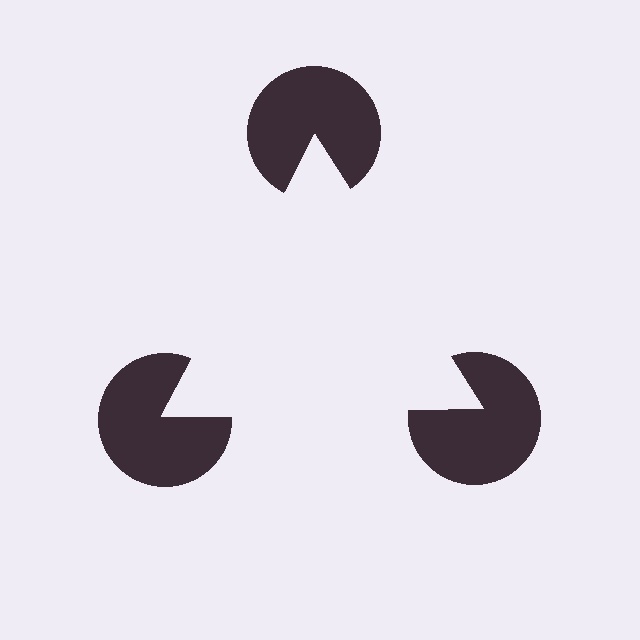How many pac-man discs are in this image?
There are 3 — one at each vertex of the illusory triangle.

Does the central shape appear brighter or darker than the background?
It typically appears slightly brighter than the background, even though no actual brightness change is drawn.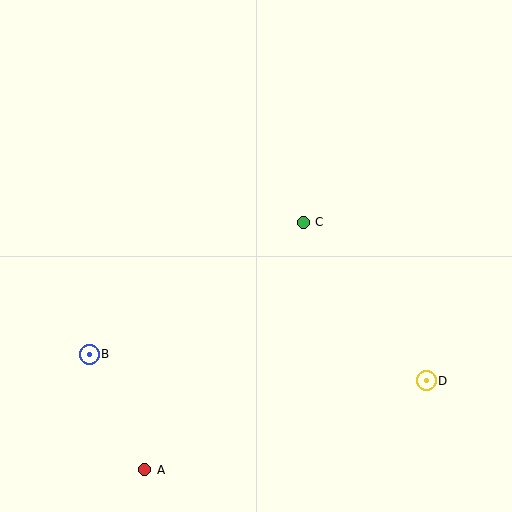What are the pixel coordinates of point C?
Point C is at (303, 222).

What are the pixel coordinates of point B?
Point B is at (89, 354).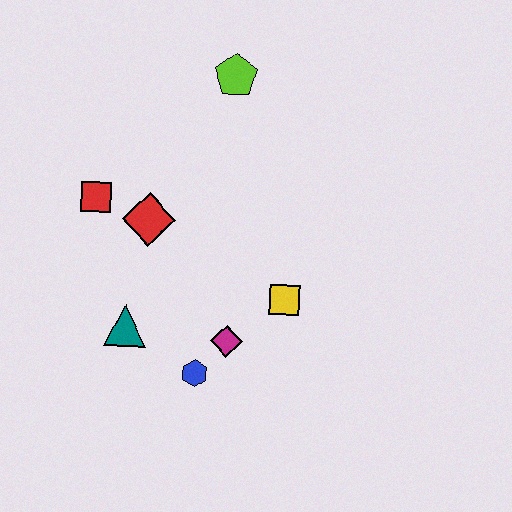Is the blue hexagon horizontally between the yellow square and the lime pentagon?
No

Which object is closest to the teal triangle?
The blue hexagon is closest to the teal triangle.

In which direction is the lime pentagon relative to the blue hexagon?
The lime pentagon is above the blue hexagon.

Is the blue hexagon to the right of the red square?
Yes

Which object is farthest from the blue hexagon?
The lime pentagon is farthest from the blue hexagon.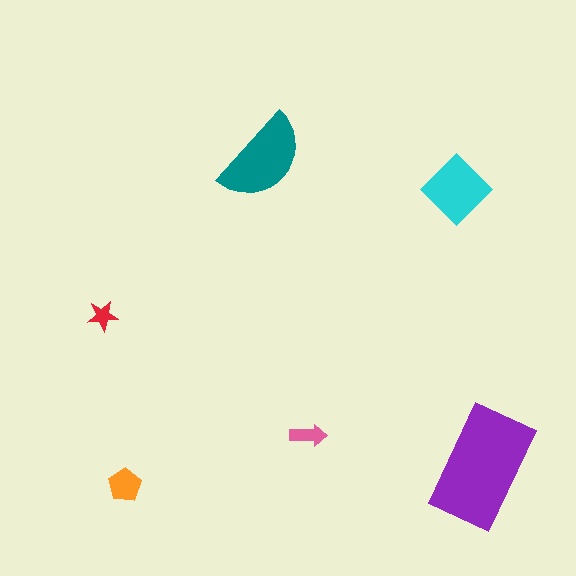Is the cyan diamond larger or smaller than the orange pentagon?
Larger.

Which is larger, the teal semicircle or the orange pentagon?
The teal semicircle.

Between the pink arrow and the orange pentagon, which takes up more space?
The orange pentagon.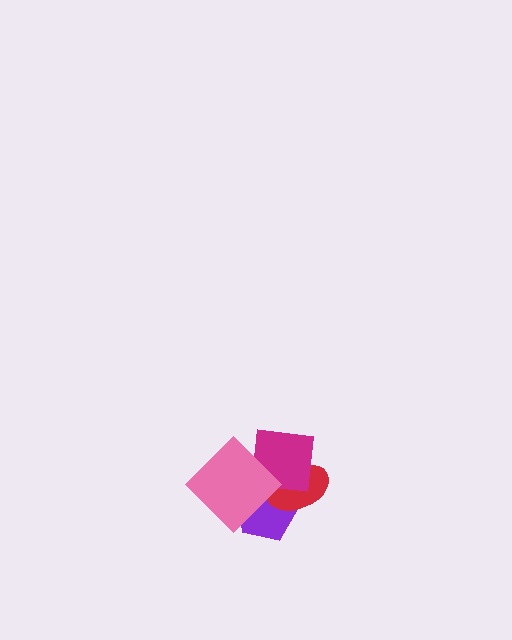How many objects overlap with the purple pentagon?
3 objects overlap with the purple pentagon.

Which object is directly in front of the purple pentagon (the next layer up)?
The red ellipse is directly in front of the purple pentagon.